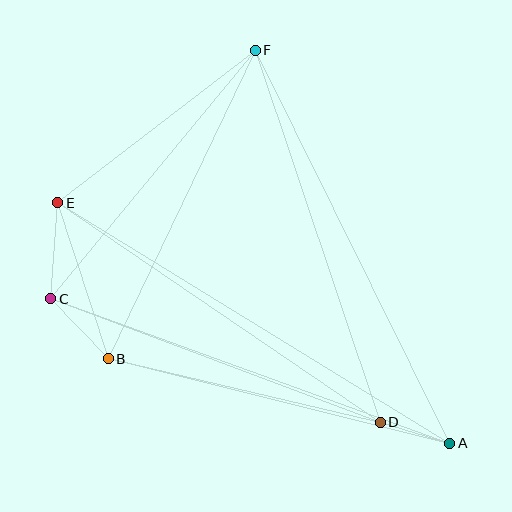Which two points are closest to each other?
Points A and D are closest to each other.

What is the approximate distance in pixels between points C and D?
The distance between C and D is approximately 352 pixels.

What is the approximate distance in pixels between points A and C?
The distance between A and C is approximately 425 pixels.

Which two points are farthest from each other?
Points A and E are farthest from each other.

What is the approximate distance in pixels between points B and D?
The distance between B and D is approximately 279 pixels.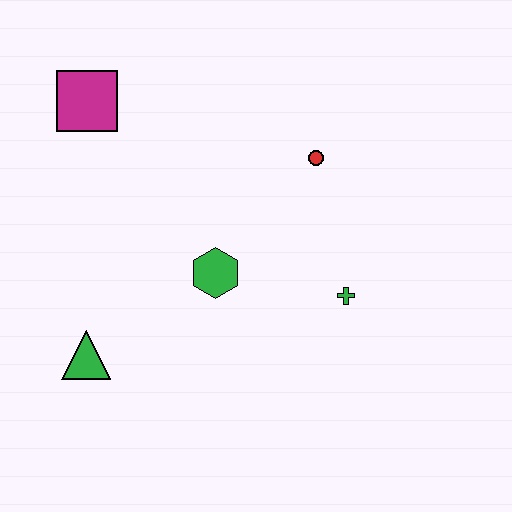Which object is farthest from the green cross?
The magenta square is farthest from the green cross.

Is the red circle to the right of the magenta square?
Yes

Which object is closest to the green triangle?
The green hexagon is closest to the green triangle.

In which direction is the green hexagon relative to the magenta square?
The green hexagon is below the magenta square.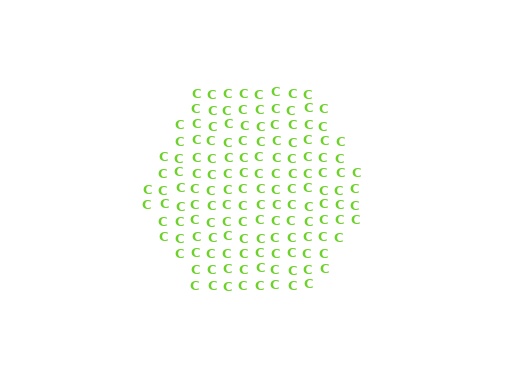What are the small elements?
The small elements are letter C's.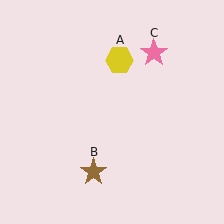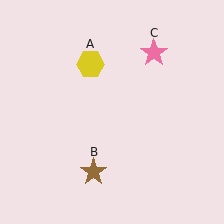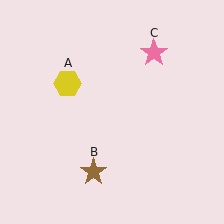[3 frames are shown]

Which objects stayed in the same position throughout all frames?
Brown star (object B) and pink star (object C) remained stationary.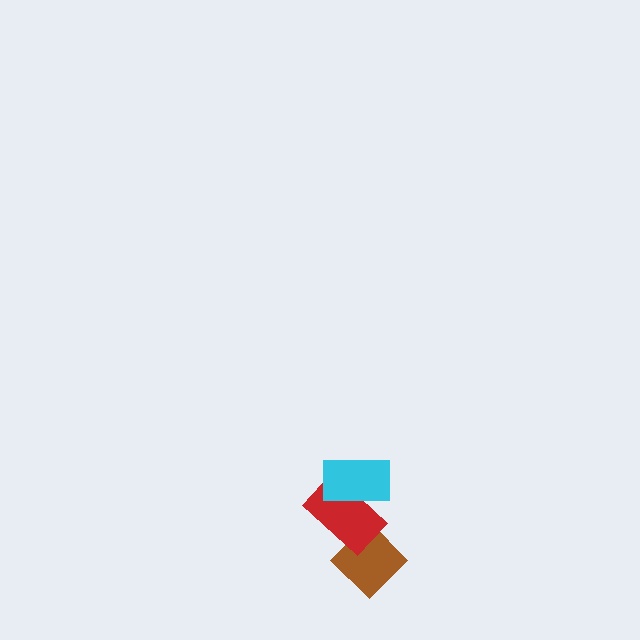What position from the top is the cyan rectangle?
The cyan rectangle is 1st from the top.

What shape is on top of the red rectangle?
The cyan rectangle is on top of the red rectangle.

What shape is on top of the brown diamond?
The red rectangle is on top of the brown diamond.